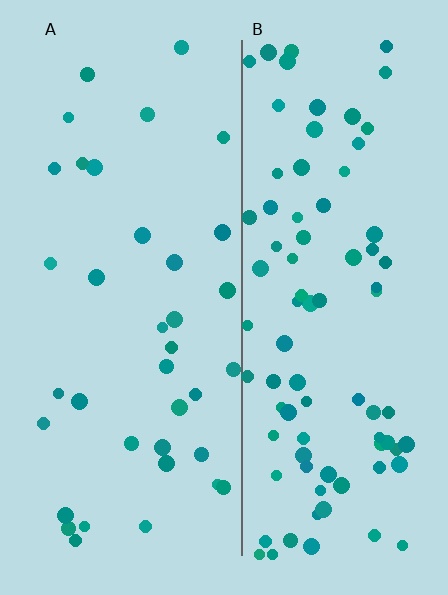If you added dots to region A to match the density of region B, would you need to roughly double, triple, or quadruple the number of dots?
Approximately double.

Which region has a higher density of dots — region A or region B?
B (the right).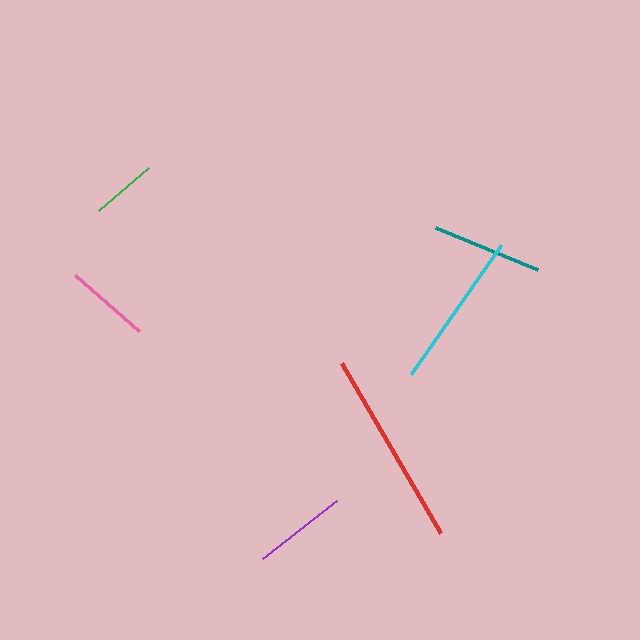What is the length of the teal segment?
The teal segment is approximately 111 pixels long.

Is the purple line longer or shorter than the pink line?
The purple line is longer than the pink line.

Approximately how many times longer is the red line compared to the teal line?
The red line is approximately 1.8 times the length of the teal line.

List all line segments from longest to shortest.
From longest to shortest: red, cyan, teal, purple, pink, green.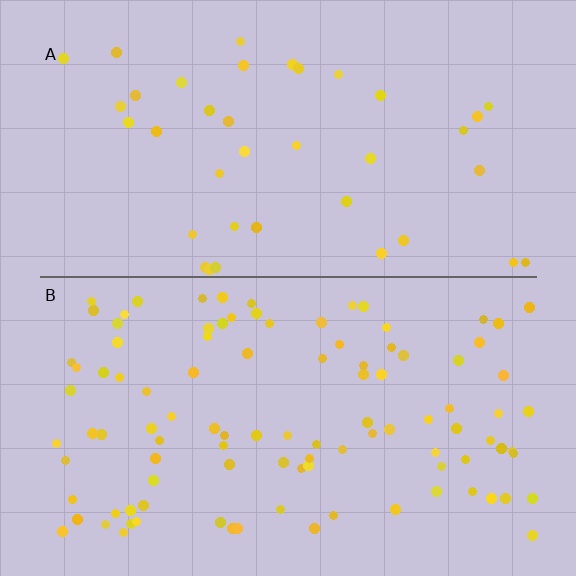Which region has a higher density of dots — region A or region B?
B (the bottom).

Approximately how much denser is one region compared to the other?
Approximately 2.7× — region B over region A.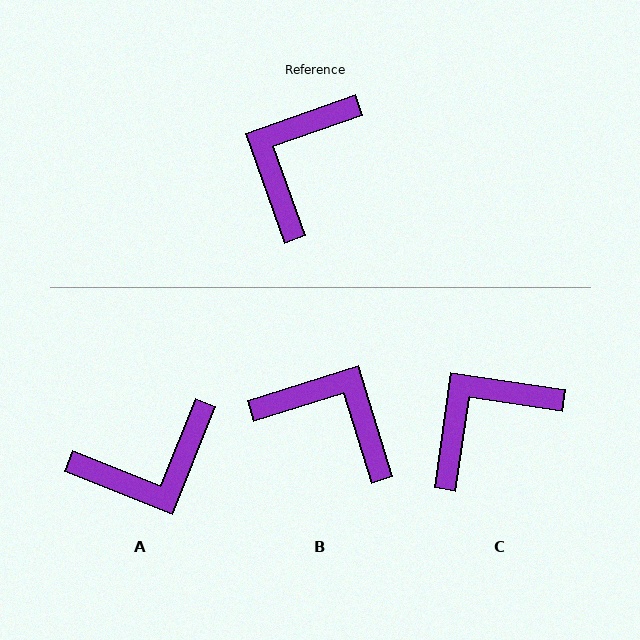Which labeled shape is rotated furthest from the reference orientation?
A, about 139 degrees away.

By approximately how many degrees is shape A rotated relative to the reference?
Approximately 139 degrees counter-clockwise.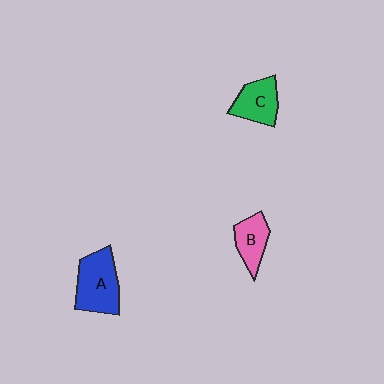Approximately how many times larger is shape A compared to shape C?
Approximately 1.4 times.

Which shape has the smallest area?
Shape B (pink).